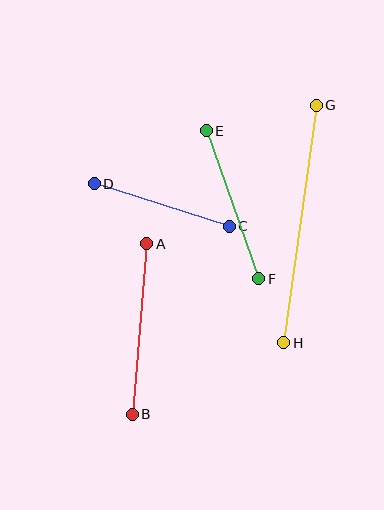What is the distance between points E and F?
The distance is approximately 157 pixels.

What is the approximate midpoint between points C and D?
The midpoint is at approximately (162, 205) pixels.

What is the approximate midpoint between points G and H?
The midpoint is at approximately (300, 224) pixels.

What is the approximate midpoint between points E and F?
The midpoint is at approximately (233, 205) pixels.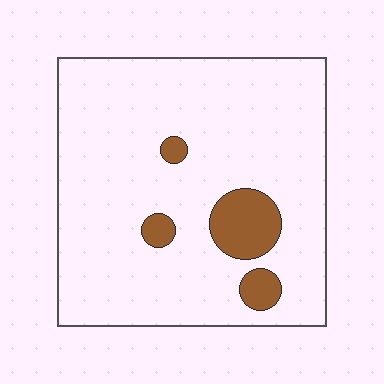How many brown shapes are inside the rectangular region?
4.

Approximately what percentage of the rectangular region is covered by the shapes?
Approximately 10%.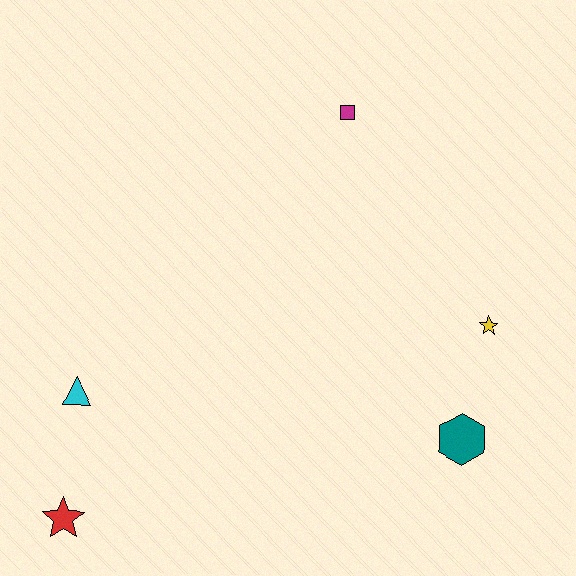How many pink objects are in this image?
There are no pink objects.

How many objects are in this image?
There are 5 objects.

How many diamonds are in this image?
There are no diamonds.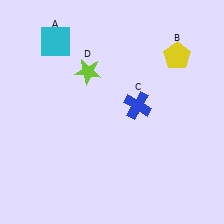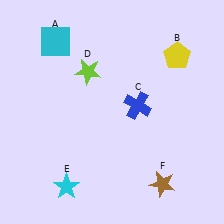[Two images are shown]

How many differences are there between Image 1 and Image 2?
There are 2 differences between the two images.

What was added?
A cyan star (E), a brown star (F) were added in Image 2.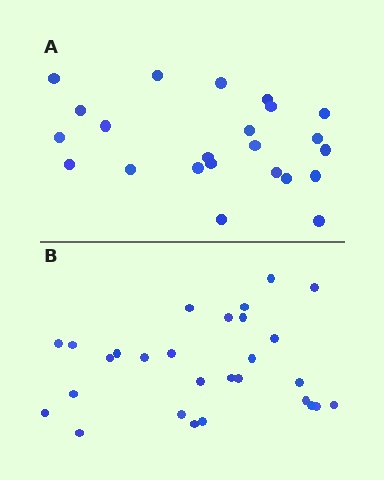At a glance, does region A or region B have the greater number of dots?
Region B (the bottom region) has more dots.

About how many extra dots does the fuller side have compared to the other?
Region B has about 5 more dots than region A.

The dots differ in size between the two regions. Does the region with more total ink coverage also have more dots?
No. Region A has more total ink coverage because its dots are larger, but region B actually contains more individual dots. Total area can be misleading — the number of items is what matters here.